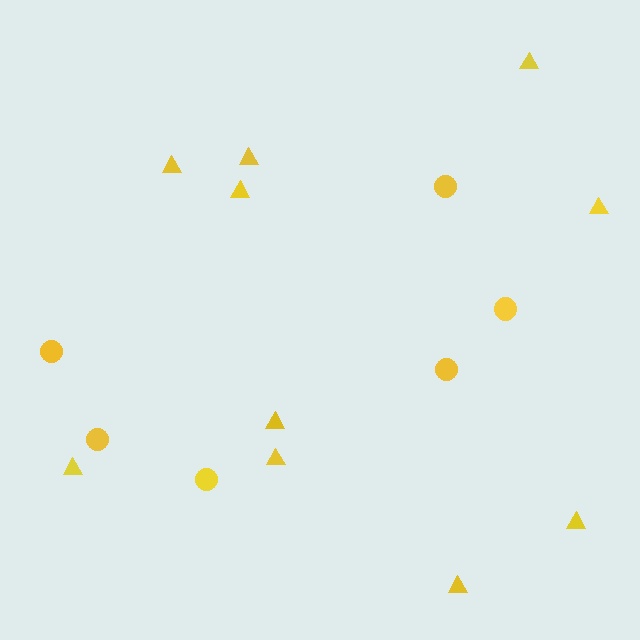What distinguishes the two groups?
There are 2 groups: one group of circles (6) and one group of triangles (10).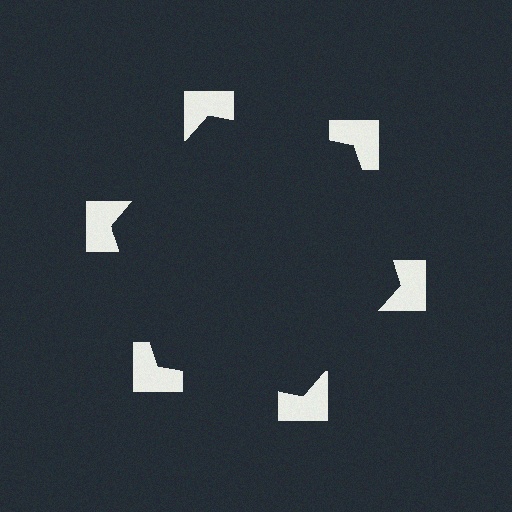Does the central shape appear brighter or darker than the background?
It typically appears slightly darker than the background, even though no actual brightness change is drawn.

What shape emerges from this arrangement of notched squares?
An illusory hexagon — its edges are inferred from the aligned wedge cuts in the notched squares, not physically drawn.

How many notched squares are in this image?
There are 6 — one at each vertex of the illusory hexagon.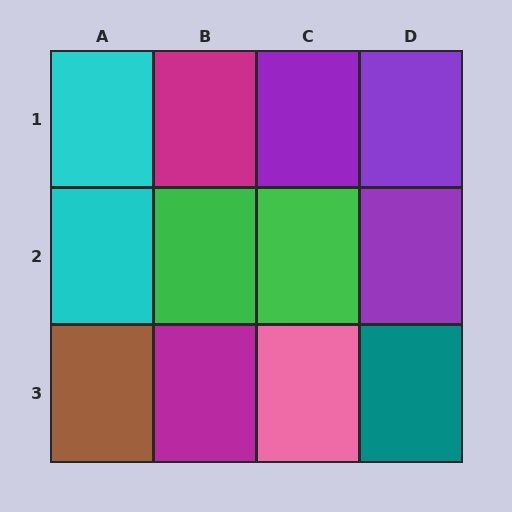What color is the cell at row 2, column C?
Green.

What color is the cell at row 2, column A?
Cyan.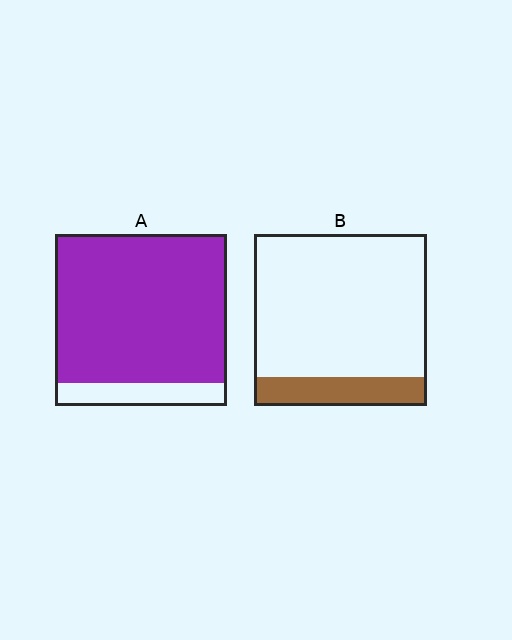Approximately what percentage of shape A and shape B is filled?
A is approximately 85% and B is approximately 15%.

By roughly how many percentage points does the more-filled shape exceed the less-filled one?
By roughly 70 percentage points (A over B).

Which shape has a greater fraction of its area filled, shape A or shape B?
Shape A.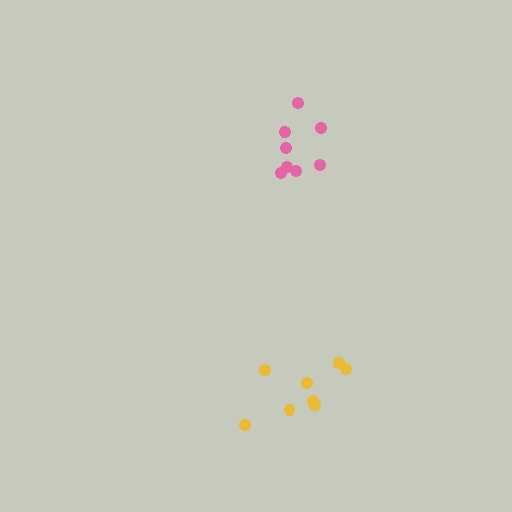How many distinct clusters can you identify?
There are 2 distinct clusters.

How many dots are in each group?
Group 1: 9 dots, Group 2: 8 dots (17 total).